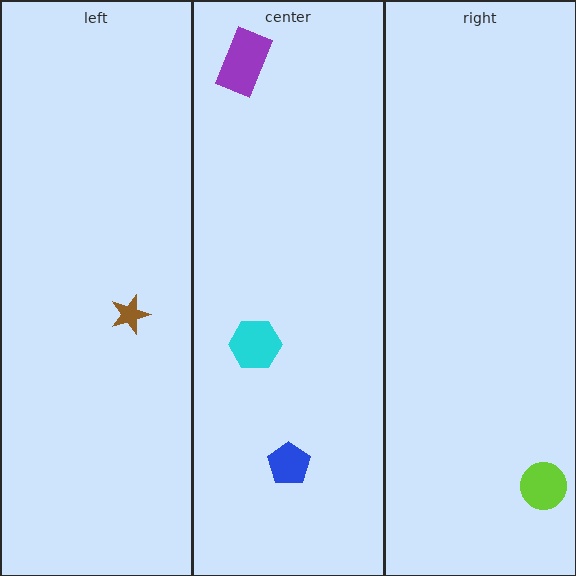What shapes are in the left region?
The brown star.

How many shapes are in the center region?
3.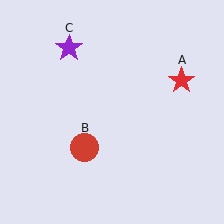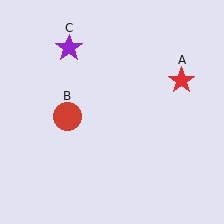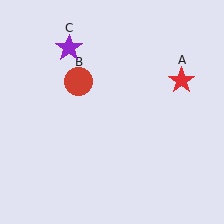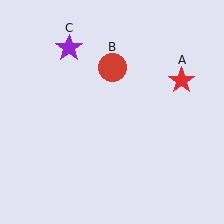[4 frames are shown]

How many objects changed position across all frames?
1 object changed position: red circle (object B).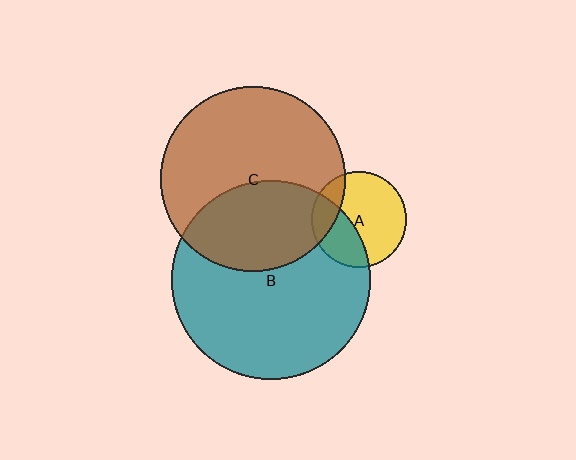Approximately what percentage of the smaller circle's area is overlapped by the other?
Approximately 40%.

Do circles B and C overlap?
Yes.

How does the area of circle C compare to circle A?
Approximately 3.7 times.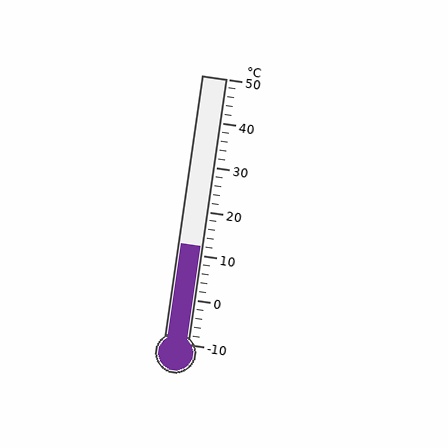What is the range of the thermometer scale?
The thermometer scale ranges from -10°C to 50°C.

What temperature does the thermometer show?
The thermometer shows approximately 12°C.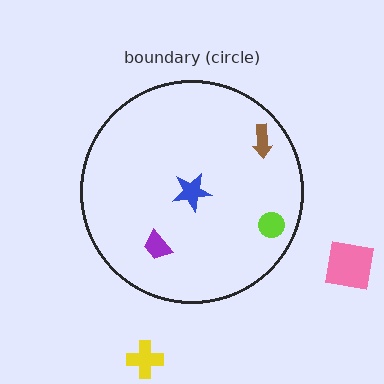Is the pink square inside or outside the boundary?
Outside.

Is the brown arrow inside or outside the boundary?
Inside.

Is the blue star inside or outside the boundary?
Inside.